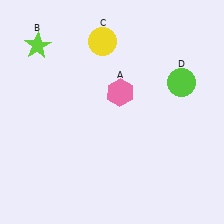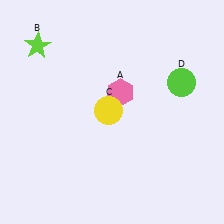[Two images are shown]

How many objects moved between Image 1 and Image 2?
1 object moved between the two images.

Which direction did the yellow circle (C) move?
The yellow circle (C) moved down.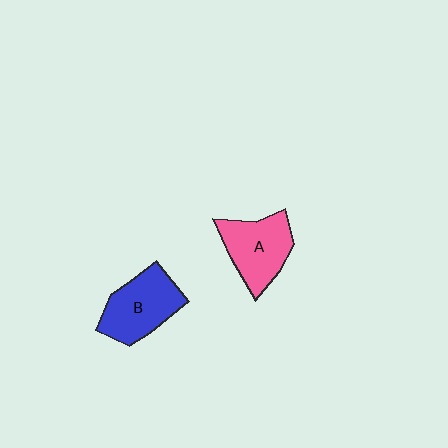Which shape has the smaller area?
Shape A (pink).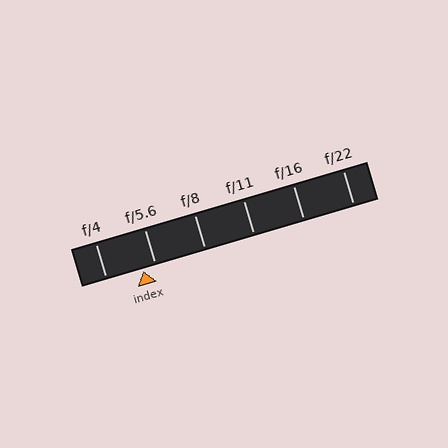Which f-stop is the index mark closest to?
The index mark is closest to f/5.6.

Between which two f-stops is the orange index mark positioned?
The index mark is between f/4 and f/5.6.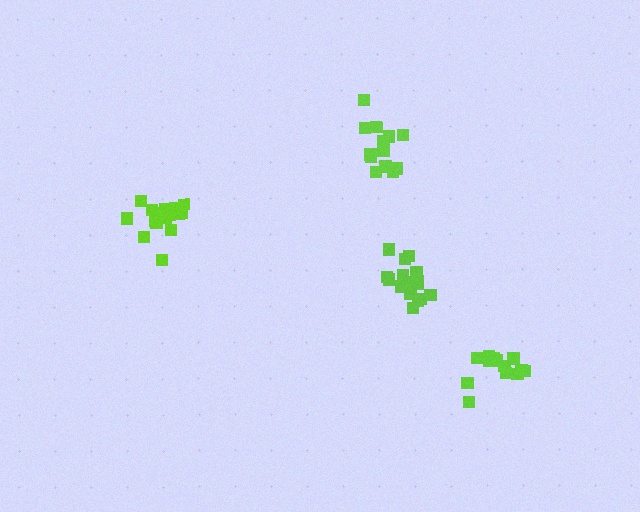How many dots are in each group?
Group 1: 16 dots, Group 2: 13 dots, Group 3: 18 dots, Group 4: 13 dots (60 total).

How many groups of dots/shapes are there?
There are 4 groups.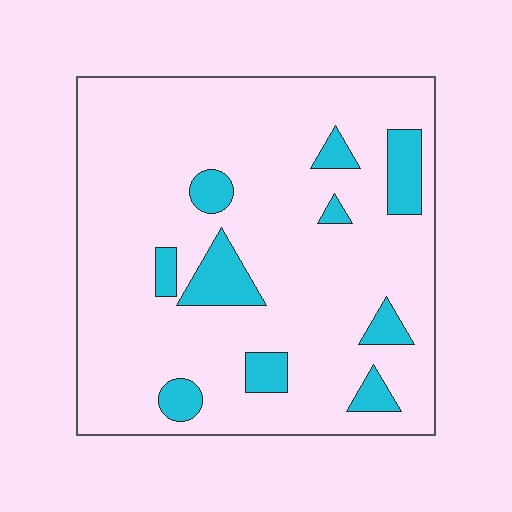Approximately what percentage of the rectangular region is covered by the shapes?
Approximately 15%.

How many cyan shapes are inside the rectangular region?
10.